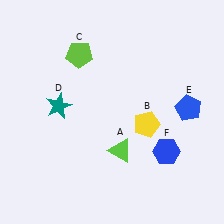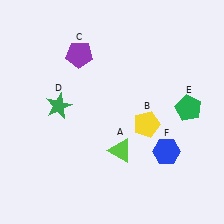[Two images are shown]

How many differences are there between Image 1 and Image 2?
There are 3 differences between the two images.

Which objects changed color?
C changed from lime to purple. D changed from teal to green. E changed from blue to green.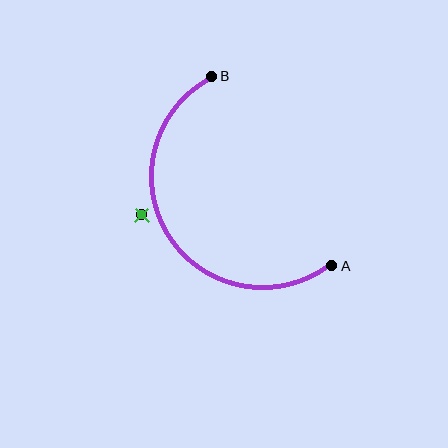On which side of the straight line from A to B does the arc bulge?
The arc bulges to the left of the straight line connecting A and B.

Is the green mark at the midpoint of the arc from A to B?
No — the green mark does not lie on the arc at all. It sits slightly outside the curve.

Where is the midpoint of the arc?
The arc midpoint is the point on the curve farthest from the straight line joining A and B. It sits to the left of that line.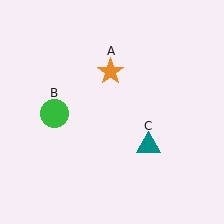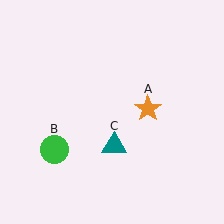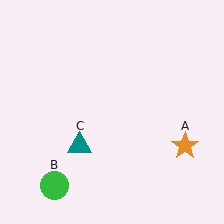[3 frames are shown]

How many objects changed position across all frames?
3 objects changed position: orange star (object A), green circle (object B), teal triangle (object C).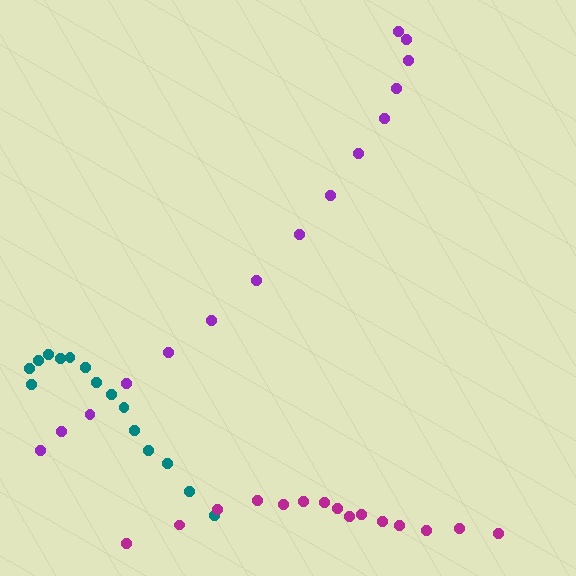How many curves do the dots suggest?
There are 3 distinct paths.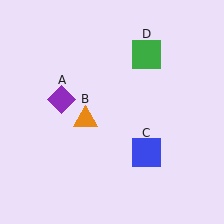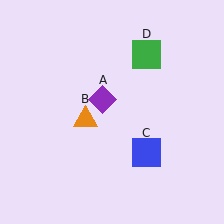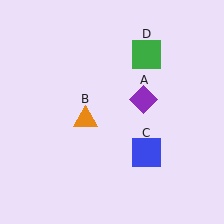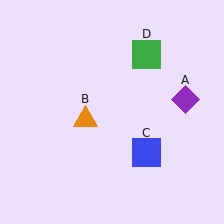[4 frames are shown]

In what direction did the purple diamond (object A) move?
The purple diamond (object A) moved right.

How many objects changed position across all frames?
1 object changed position: purple diamond (object A).